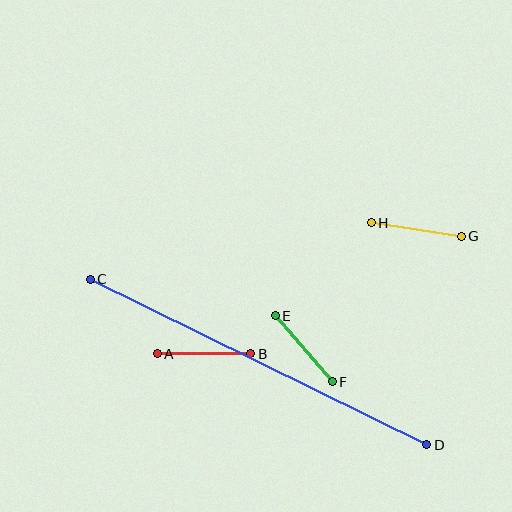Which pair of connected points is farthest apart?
Points C and D are farthest apart.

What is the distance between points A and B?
The distance is approximately 93 pixels.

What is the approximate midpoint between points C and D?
The midpoint is at approximately (258, 362) pixels.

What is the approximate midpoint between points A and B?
The midpoint is at approximately (204, 354) pixels.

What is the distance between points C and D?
The distance is approximately 375 pixels.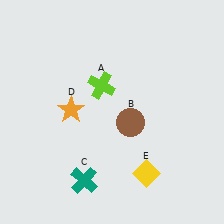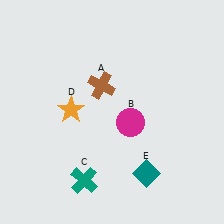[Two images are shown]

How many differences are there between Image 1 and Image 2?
There are 3 differences between the two images.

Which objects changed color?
A changed from lime to brown. B changed from brown to magenta. E changed from yellow to teal.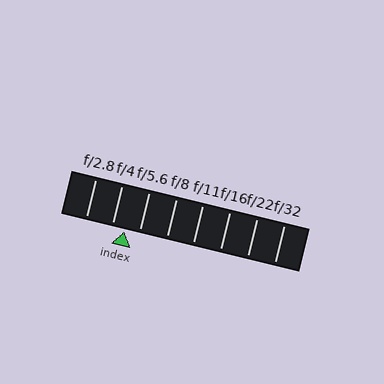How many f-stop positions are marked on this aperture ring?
There are 8 f-stop positions marked.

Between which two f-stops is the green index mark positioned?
The index mark is between f/4 and f/5.6.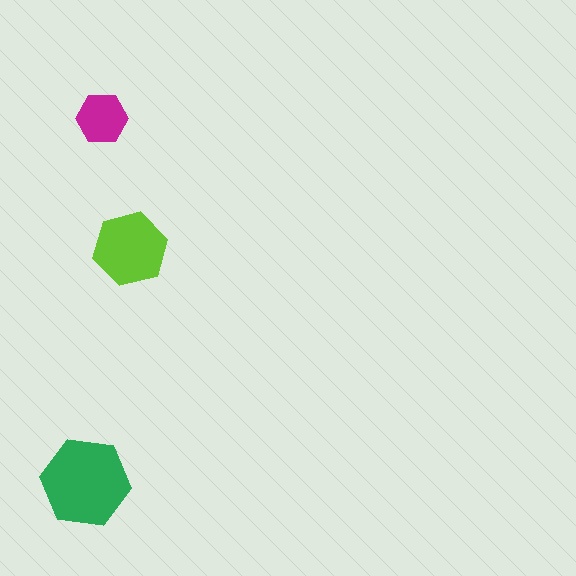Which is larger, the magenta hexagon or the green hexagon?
The green one.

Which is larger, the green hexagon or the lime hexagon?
The green one.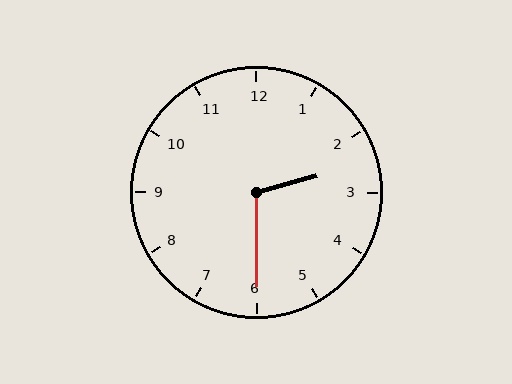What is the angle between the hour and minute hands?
Approximately 105 degrees.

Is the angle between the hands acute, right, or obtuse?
It is obtuse.